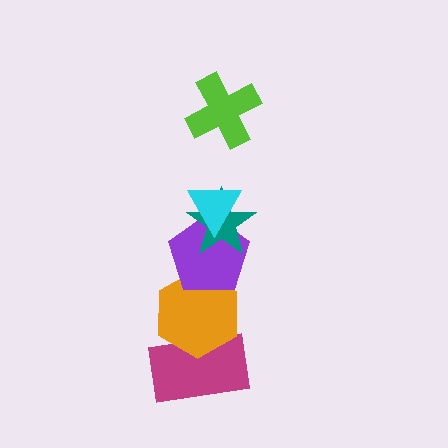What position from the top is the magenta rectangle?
The magenta rectangle is 6th from the top.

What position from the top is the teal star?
The teal star is 3rd from the top.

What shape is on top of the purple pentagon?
The teal star is on top of the purple pentagon.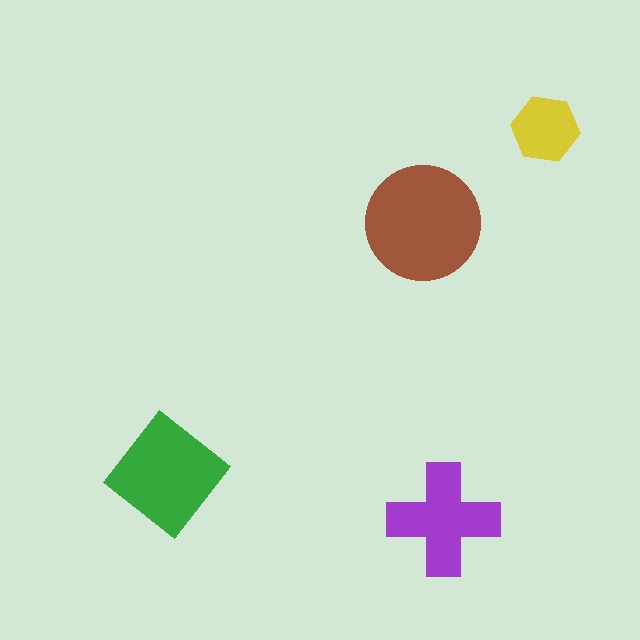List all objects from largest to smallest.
The brown circle, the green diamond, the purple cross, the yellow hexagon.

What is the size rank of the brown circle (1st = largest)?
1st.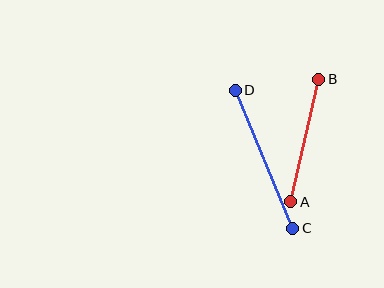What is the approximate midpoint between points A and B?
The midpoint is at approximately (305, 141) pixels.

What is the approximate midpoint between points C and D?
The midpoint is at approximately (264, 159) pixels.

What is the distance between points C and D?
The distance is approximately 150 pixels.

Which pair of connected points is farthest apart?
Points C and D are farthest apart.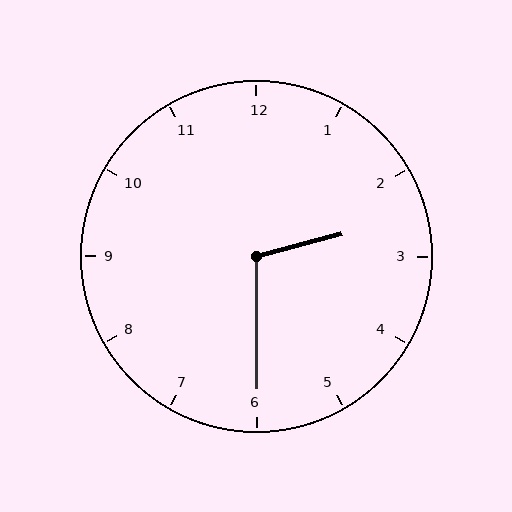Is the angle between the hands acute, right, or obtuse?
It is obtuse.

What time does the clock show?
2:30.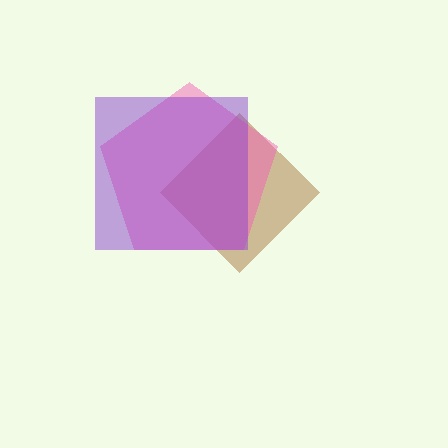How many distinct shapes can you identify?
There are 3 distinct shapes: a brown diamond, a pink pentagon, a purple square.